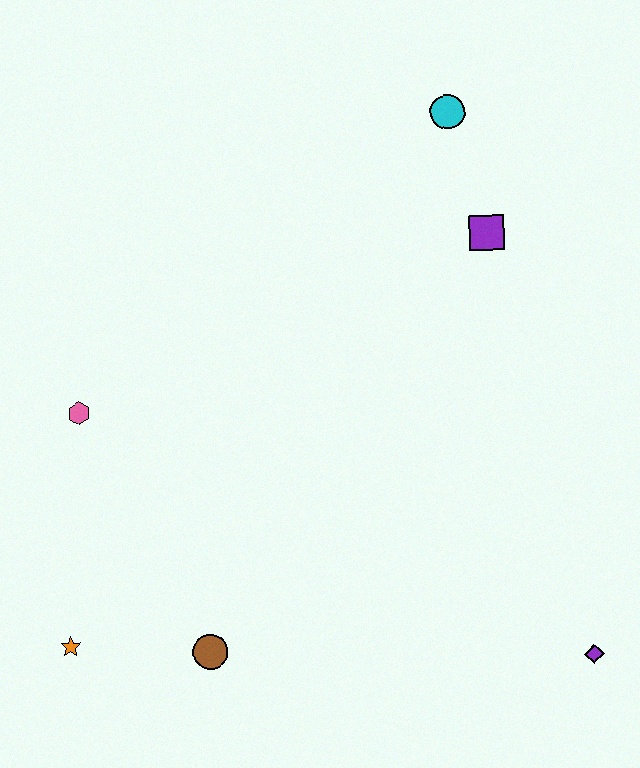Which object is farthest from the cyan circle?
The orange star is farthest from the cyan circle.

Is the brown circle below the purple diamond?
No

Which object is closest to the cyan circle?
The purple square is closest to the cyan circle.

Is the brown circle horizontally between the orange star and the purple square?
Yes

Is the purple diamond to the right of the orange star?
Yes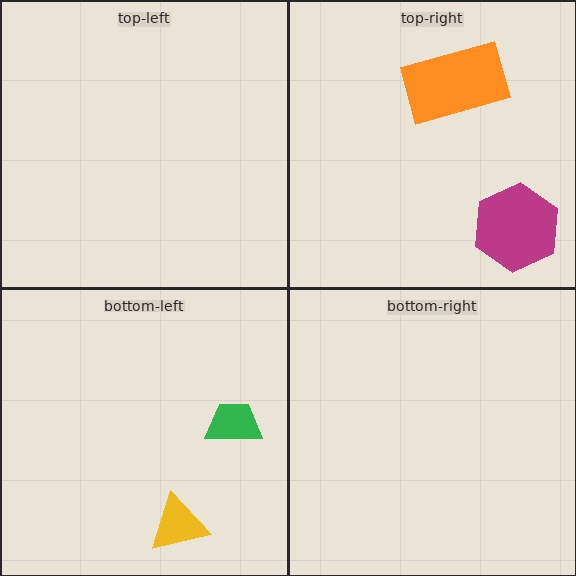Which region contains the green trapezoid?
The bottom-left region.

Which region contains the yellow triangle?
The bottom-left region.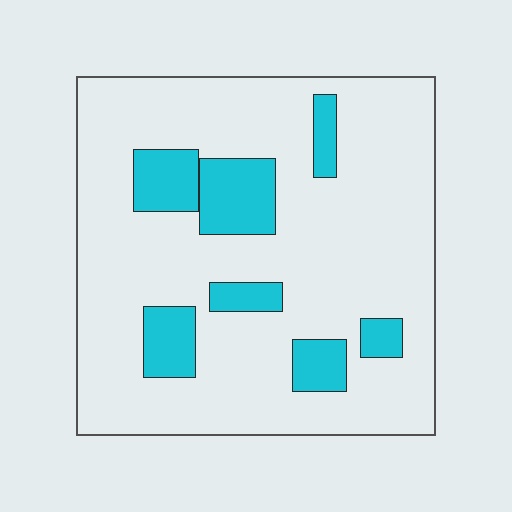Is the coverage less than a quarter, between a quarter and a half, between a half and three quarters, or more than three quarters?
Less than a quarter.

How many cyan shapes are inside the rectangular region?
7.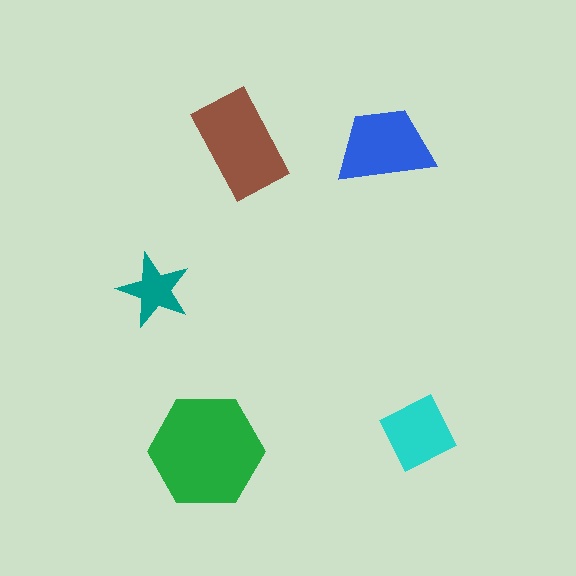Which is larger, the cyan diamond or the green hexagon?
The green hexagon.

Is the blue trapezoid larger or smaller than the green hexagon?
Smaller.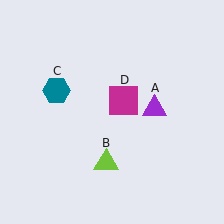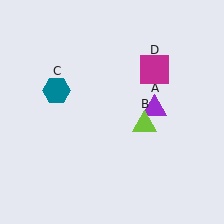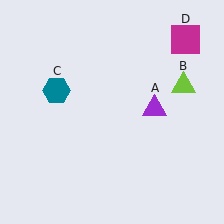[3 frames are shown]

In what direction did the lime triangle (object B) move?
The lime triangle (object B) moved up and to the right.